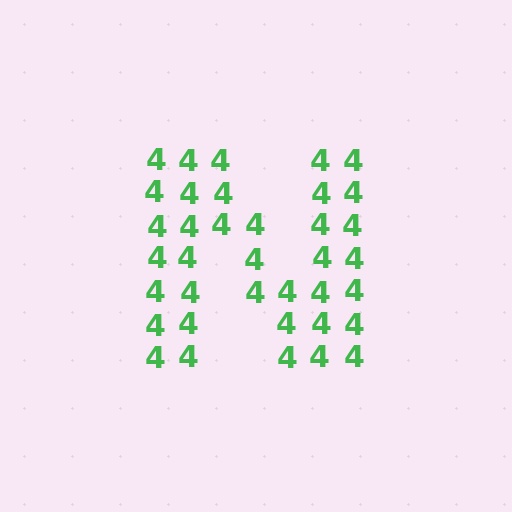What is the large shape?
The large shape is the letter N.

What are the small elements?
The small elements are digit 4's.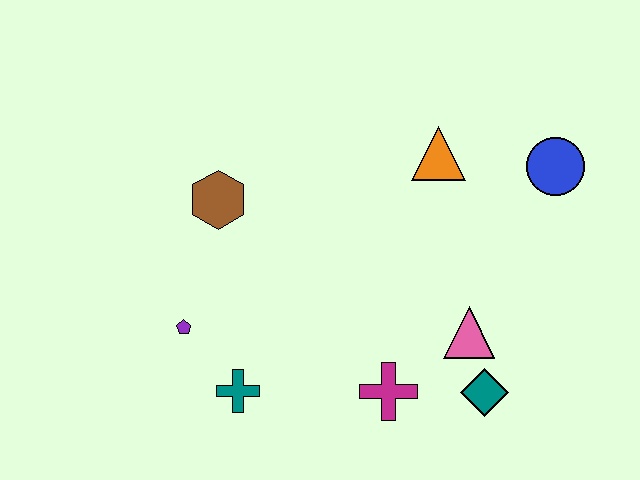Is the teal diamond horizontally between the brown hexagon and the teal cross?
No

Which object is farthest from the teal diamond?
The brown hexagon is farthest from the teal diamond.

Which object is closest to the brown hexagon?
The purple pentagon is closest to the brown hexagon.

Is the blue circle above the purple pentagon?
Yes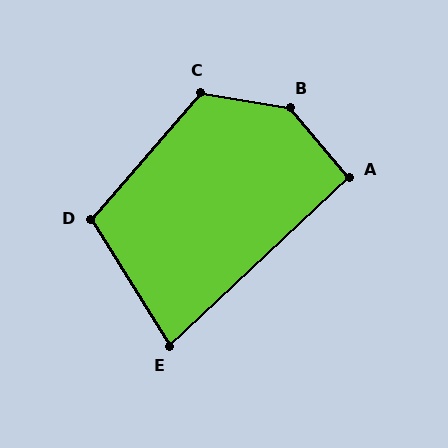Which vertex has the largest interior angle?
B, at approximately 140 degrees.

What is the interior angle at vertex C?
Approximately 121 degrees (obtuse).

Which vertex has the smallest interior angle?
E, at approximately 79 degrees.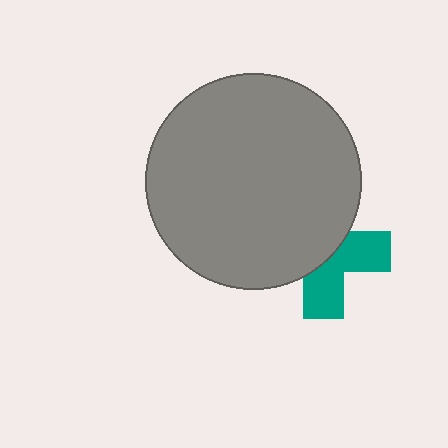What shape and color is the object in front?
The object in front is a gray circle.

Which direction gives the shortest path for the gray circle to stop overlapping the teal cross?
Moving toward the upper-left gives the shortest separation.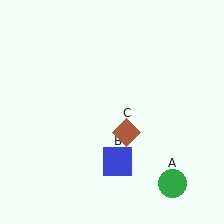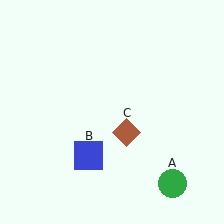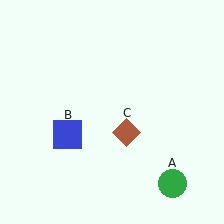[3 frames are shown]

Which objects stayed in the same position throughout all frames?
Green circle (object A) and brown diamond (object C) remained stationary.